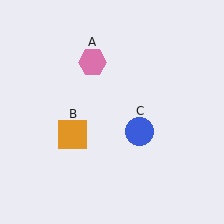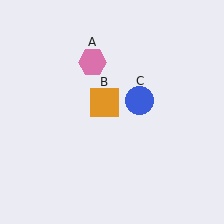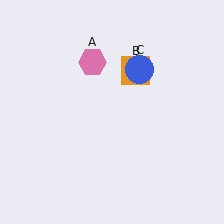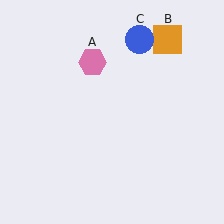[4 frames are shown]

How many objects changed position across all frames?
2 objects changed position: orange square (object B), blue circle (object C).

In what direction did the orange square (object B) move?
The orange square (object B) moved up and to the right.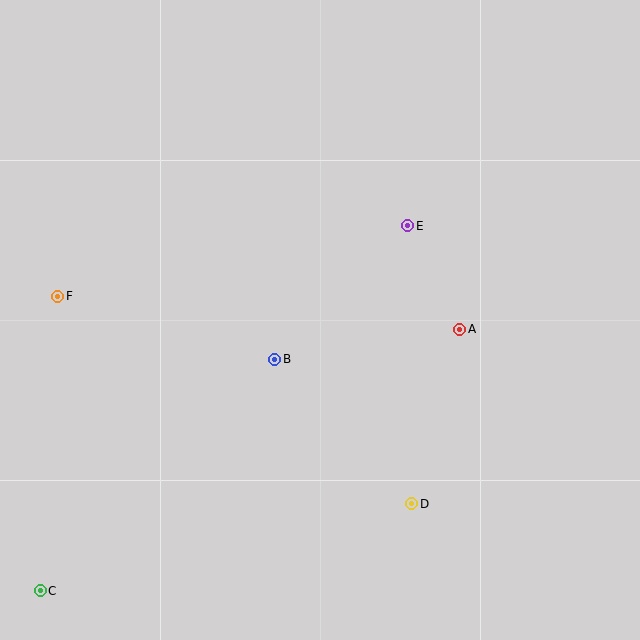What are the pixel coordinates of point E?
Point E is at (408, 226).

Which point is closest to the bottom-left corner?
Point C is closest to the bottom-left corner.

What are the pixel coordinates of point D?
Point D is at (412, 504).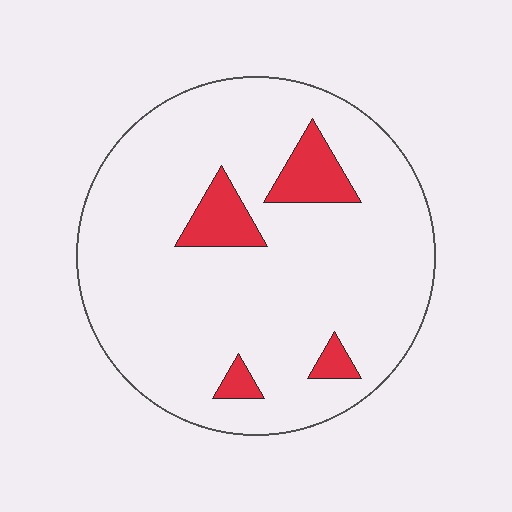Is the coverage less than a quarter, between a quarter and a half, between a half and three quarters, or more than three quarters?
Less than a quarter.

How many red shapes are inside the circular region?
4.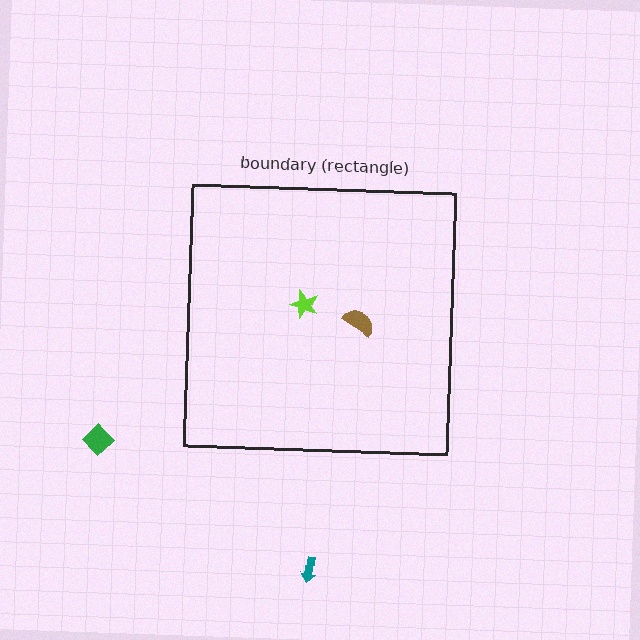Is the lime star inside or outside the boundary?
Inside.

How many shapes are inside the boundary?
2 inside, 2 outside.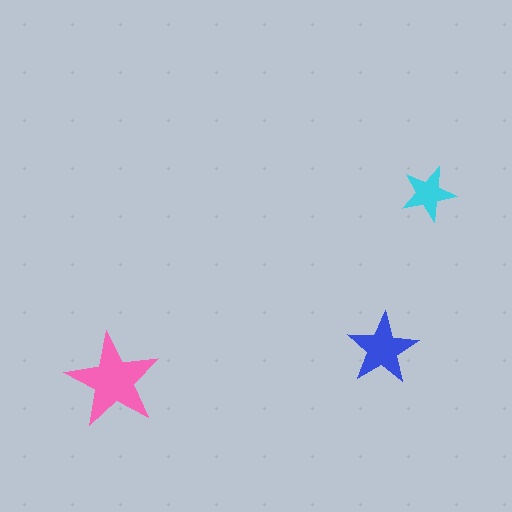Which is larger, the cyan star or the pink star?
The pink one.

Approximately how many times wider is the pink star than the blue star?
About 1.5 times wider.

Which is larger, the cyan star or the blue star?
The blue one.